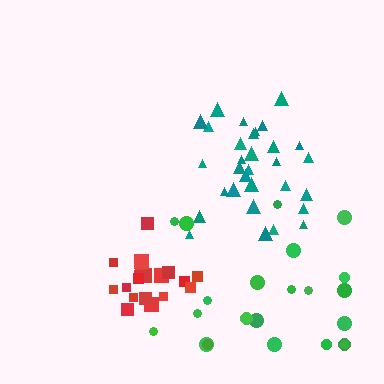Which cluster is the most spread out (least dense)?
Green.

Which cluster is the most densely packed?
Red.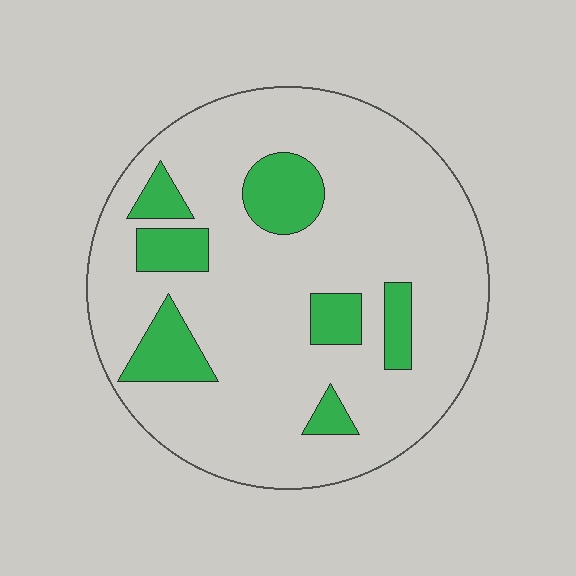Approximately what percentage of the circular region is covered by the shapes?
Approximately 15%.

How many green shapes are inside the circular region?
7.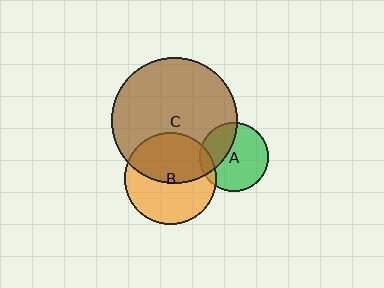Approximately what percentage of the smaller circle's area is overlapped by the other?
Approximately 50%.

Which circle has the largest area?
Circle C (brown).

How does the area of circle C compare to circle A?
Approximately 3.3 times.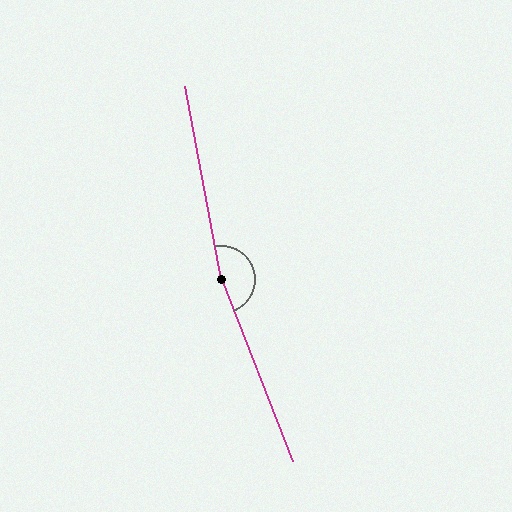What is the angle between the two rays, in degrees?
Approximately 169 degrees.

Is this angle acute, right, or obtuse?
It is obtuse.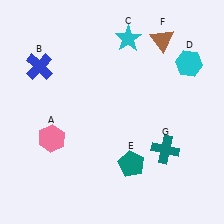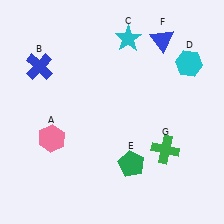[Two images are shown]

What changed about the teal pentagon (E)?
In Image 1, E is teal. In Image 2, it changed to green.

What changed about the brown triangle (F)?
In Image 1, F is brown. In Image 2, it changed to blue.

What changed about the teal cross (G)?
In Image 1, G is teal. In Image 2, it changed to green.